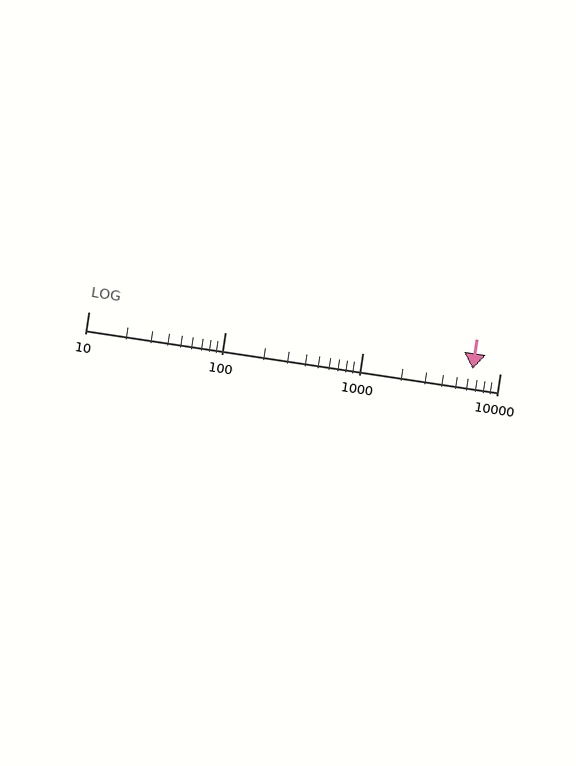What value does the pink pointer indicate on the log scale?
The pointer indicates approximately 6300.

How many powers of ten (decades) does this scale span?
The scale spans 3 decades, from 10 to 10000.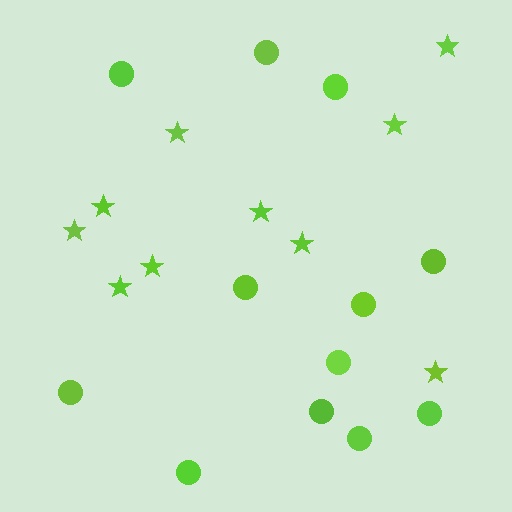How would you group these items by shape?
There are 2 groups: one group of stars (10) and one group of circles (12).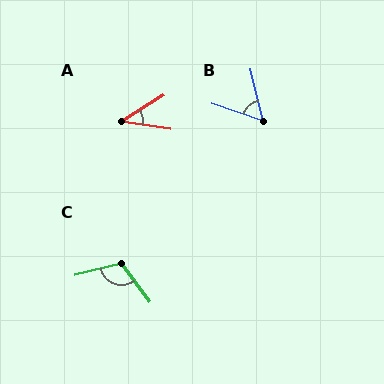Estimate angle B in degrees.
Approximately 58 degrees.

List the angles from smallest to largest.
A (40°), B (58°), C (113°).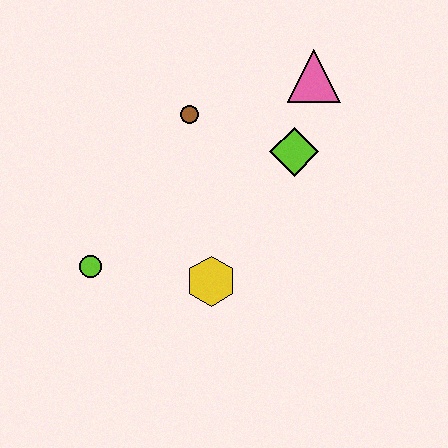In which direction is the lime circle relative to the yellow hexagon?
The lime circle is to the left of the yellow hexagon.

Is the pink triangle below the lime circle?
No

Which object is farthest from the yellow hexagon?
The pink triangle is farthest from the yellow hexagon.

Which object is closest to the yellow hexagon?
The lime circle is closest to the yellow hexagon.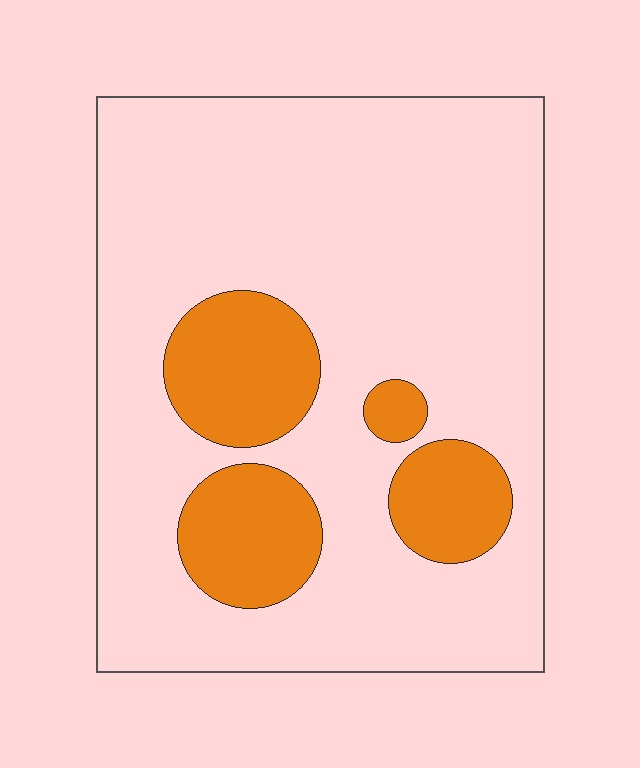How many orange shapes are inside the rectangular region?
4.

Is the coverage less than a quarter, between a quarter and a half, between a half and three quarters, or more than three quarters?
Less than a quarter.